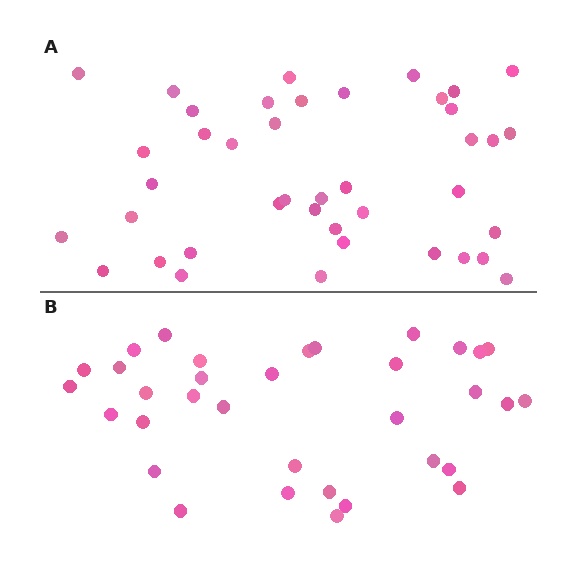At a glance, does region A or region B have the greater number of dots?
Region A (the top region) has more dots.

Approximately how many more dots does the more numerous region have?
Region A has roughly 8 or so more dots than region B.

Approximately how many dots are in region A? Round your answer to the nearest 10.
About 40 dots. (The exact count is 41, which rounds to 40.)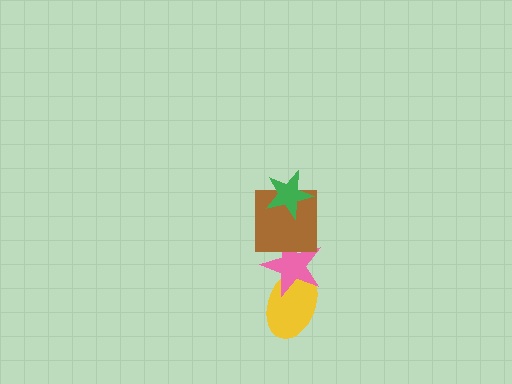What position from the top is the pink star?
The pink star is 3rd from the top.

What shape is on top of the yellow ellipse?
The pink star is on top of the yellow ellipse.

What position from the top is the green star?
The green star is 1st from the top.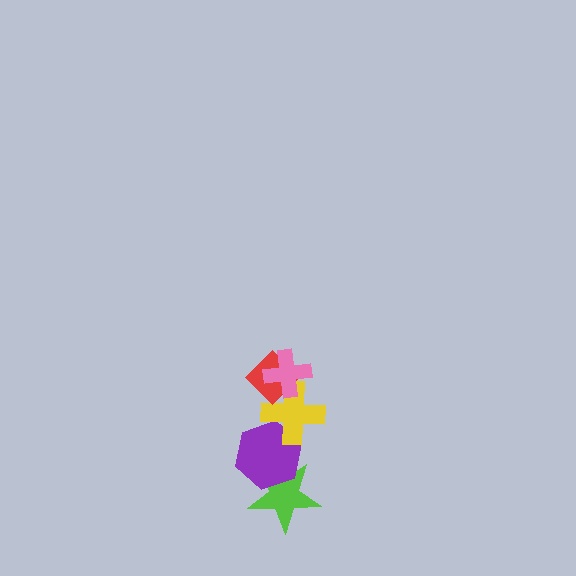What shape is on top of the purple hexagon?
The yellow cross is on top of the purple hexagon.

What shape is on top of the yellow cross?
The red diamond is on top of the yellow cross.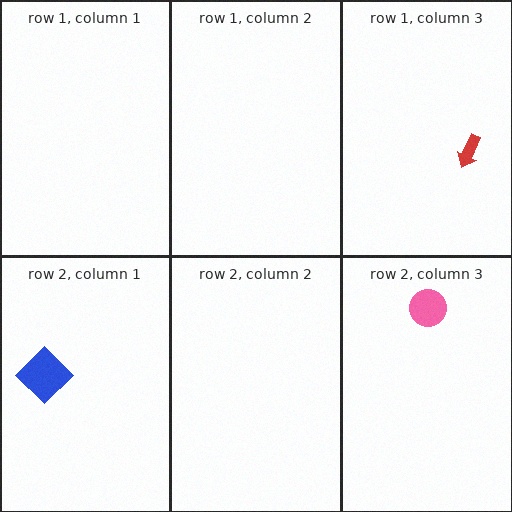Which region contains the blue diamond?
The row 2, column 1 region.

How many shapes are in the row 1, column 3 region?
1.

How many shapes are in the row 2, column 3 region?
1.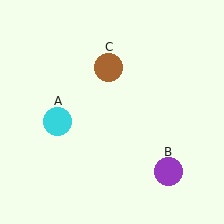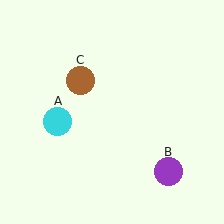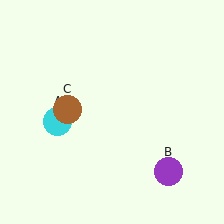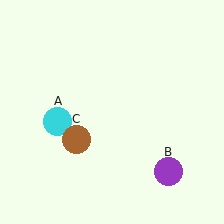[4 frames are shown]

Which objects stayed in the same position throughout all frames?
Cyan circle (object A) and purple circle (object B) remained stationary.